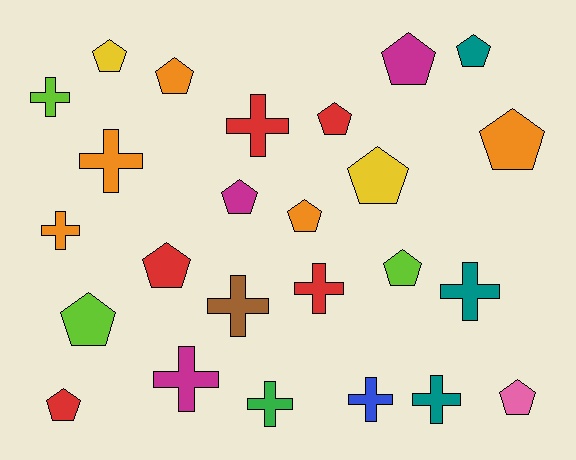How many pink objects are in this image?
There is 1 pink object.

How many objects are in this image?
There are 25 objects.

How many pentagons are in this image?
There are 14 pentagons.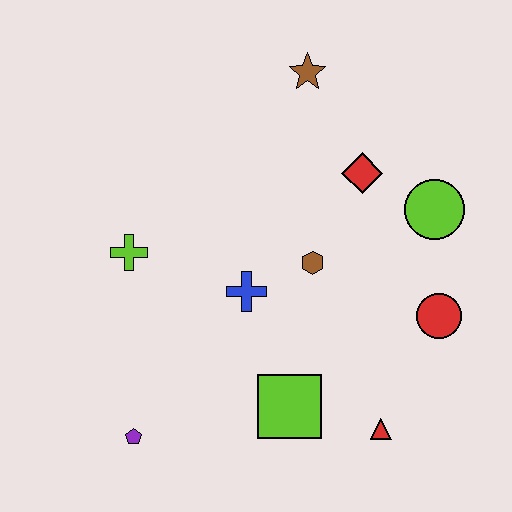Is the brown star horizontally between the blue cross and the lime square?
No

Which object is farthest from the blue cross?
The brown star is farthest from the blue cross.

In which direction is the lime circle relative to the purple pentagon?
The lime circle is to the right of the purple pentagon.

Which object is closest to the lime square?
The red triangle is closest to the lime square.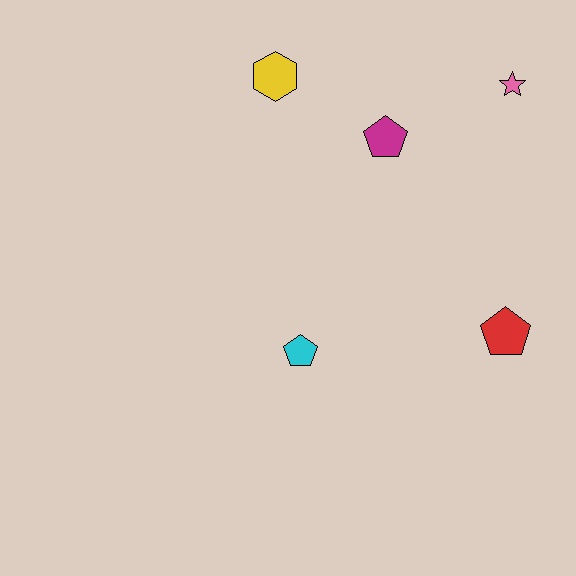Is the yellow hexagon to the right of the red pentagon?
No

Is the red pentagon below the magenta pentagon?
Yes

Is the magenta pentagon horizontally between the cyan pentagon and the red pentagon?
Yes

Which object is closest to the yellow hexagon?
The magenta pentagon is closest to the yellow hexagon.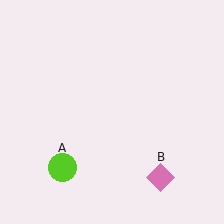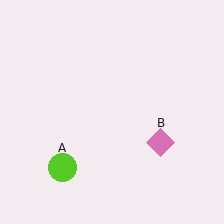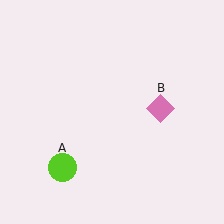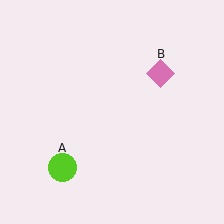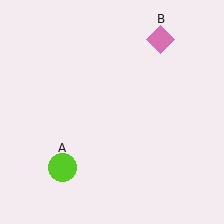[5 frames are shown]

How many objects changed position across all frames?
1 object changed position: pink diamond (object B).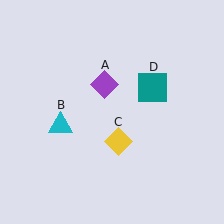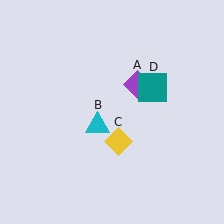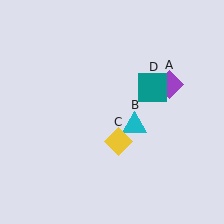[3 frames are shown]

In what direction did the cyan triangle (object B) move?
The cyan triangle (object B) moved right.